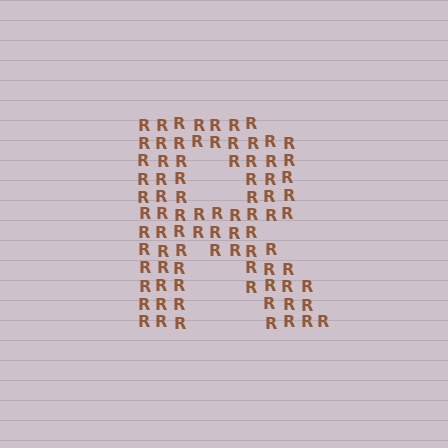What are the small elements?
The small elements are letter R's.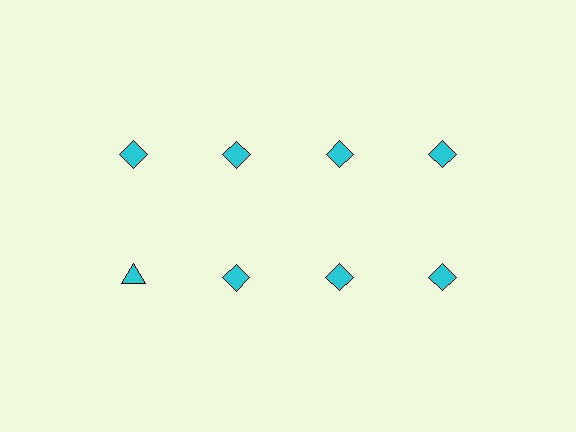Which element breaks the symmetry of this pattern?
The cyan triangle in the second row, leftmost column breaks the symmetry. All other shapes are cyan diamonds.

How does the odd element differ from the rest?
It has a different shape: triangle instead of diamond.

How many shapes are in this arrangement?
There are 8 shapes arranged in a grid pattern.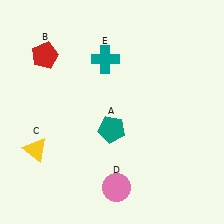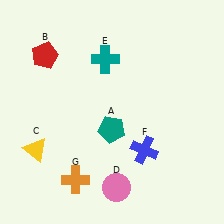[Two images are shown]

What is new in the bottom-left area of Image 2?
An orange cross (G) was added in the bottom-left area of Image 2.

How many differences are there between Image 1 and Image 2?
There are 2 differences between the two images.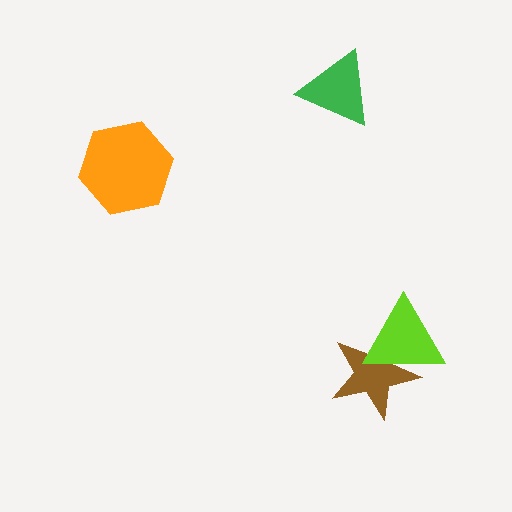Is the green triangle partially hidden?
No, no other shape covers it.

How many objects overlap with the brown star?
1 object overlaps with the brown star.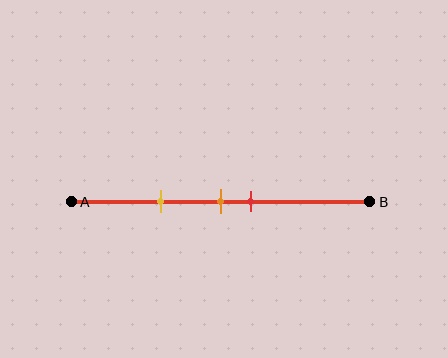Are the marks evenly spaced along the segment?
No, the marks are not evenly spaced.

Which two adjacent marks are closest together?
The orange and red marks are the closest adjacent pair.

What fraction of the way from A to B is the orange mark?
The orange mark is approximately 50% (0.5) of the way from A to B.